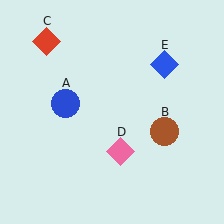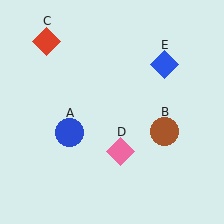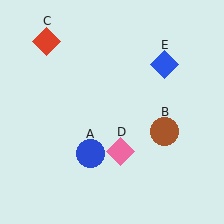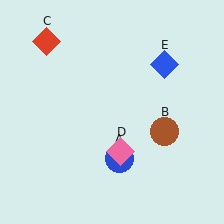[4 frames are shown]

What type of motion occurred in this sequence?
The blue circle (object A) rotated counterclockwise around the center of the scene.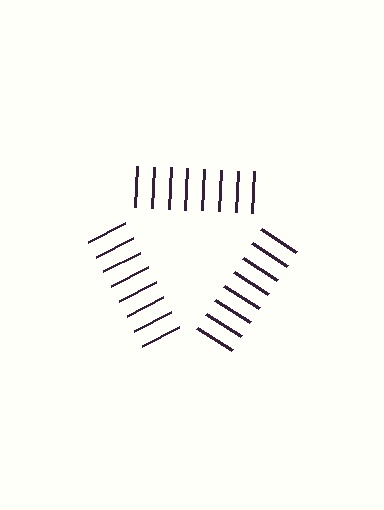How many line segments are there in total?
24 — 8 along each of the 3 edges.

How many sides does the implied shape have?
3 sides — the line-ends trace a triangle.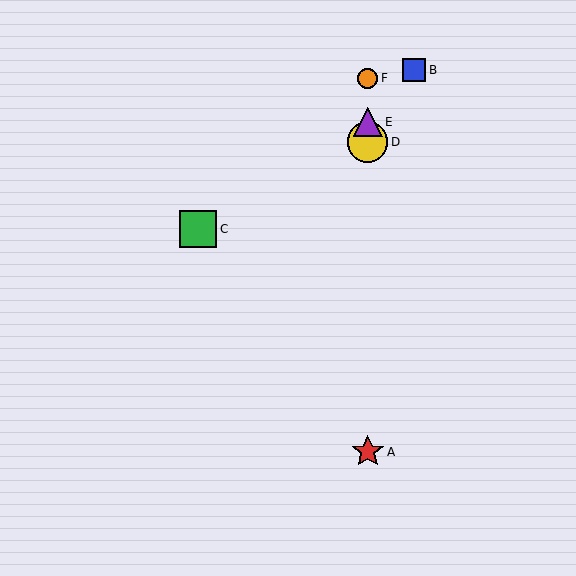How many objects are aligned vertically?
4 objects (A, D, E, F) are aligned vertically.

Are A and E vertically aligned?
Yes, both are at x≈368.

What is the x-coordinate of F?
Object F is at x≈368.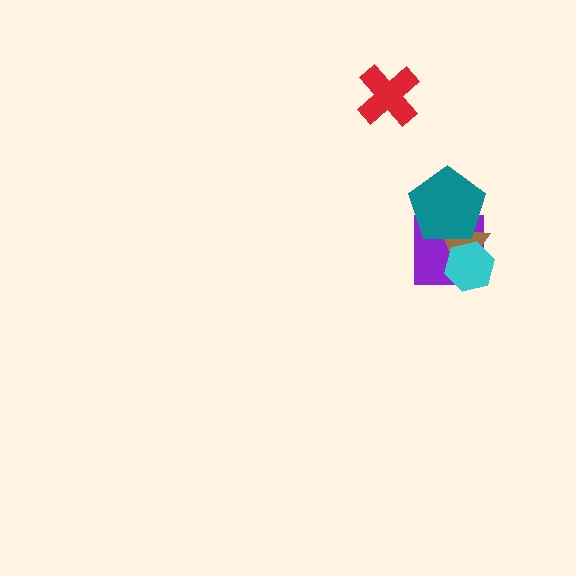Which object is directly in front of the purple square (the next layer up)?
The brown triangle is directly in front of the purple square.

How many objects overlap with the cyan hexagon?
2 objects overlap with the cyan hexagon.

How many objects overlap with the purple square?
3 objects overlap with the purple square.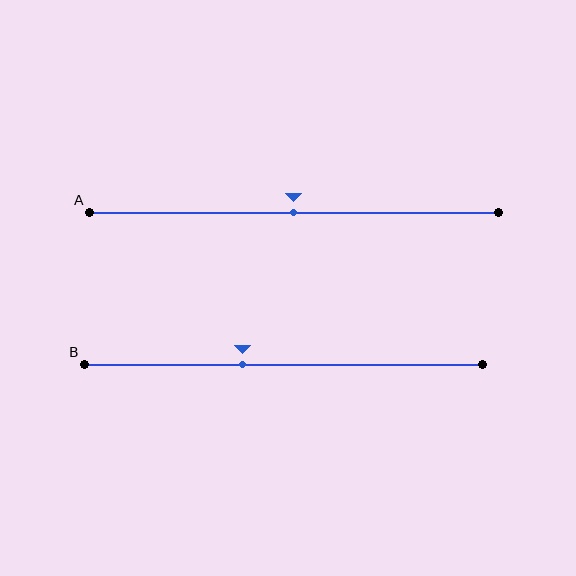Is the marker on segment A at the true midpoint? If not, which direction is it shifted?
Yes, the marker on segment A is at the true midpoint.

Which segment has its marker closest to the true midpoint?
Segment A has its marker closest to the true midpoint.